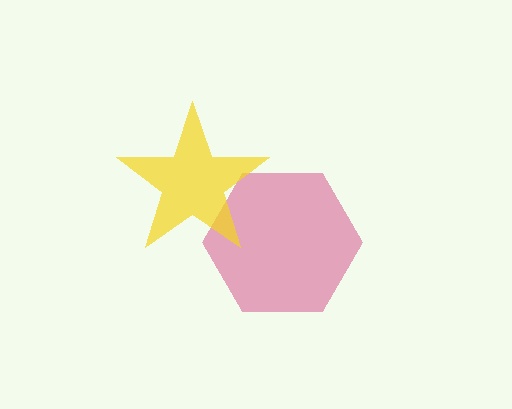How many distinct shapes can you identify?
There are 2 distinct shapes: a pink hexagon, a yellow star.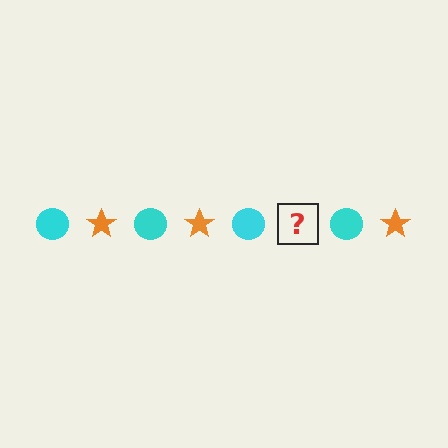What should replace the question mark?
The question mark should be replaced with an orange star.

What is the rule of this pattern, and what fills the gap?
The rule is that the pattern alternates between cyan circle and orange star. The gap should be filled with an orange star.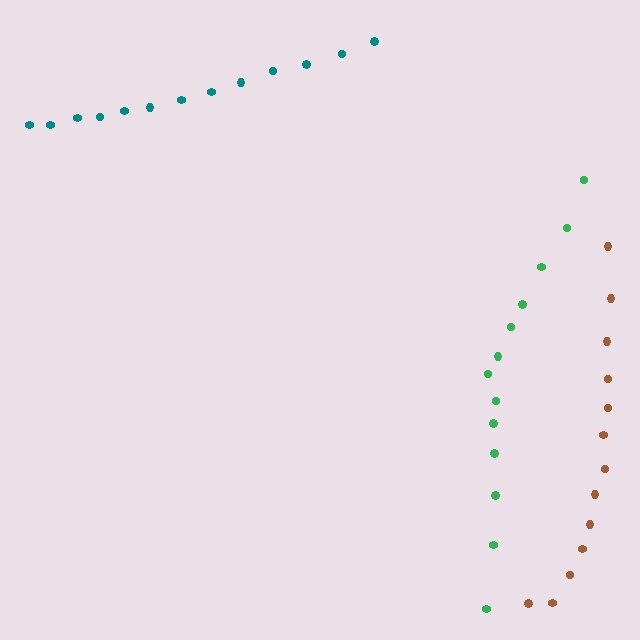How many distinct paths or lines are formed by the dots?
There are 3 distinct paths.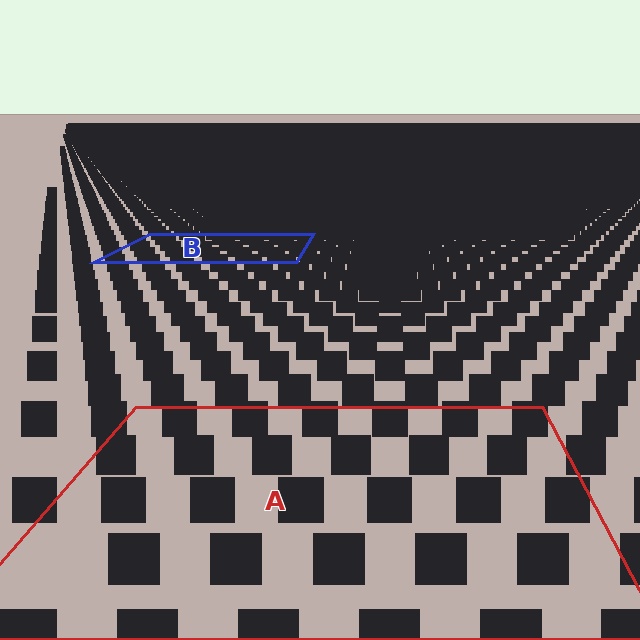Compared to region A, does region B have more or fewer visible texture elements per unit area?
Region B has more texture elements per unit area — they are packed more densely because it is farther away.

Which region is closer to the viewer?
Region A is closer. The texture elements there are larger and more spread out.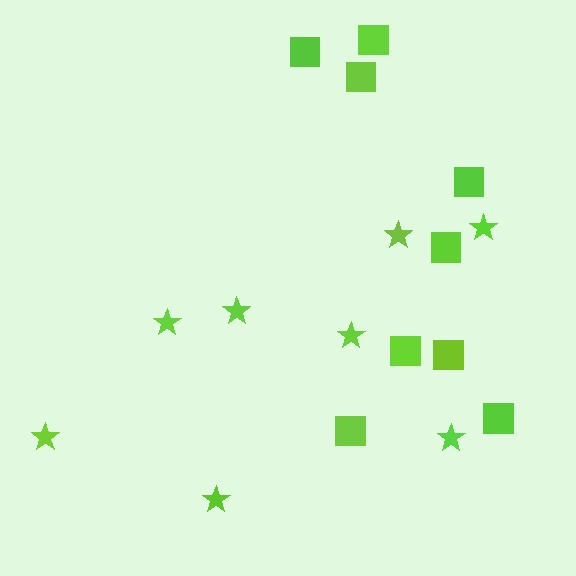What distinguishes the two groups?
There are 2 groups: one group of squares (9) and one group of stars (8).